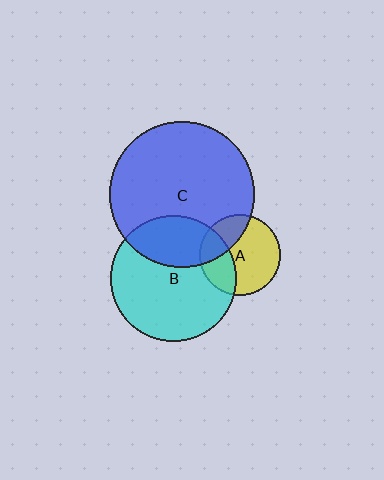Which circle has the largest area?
Circle C (blue).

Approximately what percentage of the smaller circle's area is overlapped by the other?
Approximately 30%.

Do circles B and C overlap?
Yes.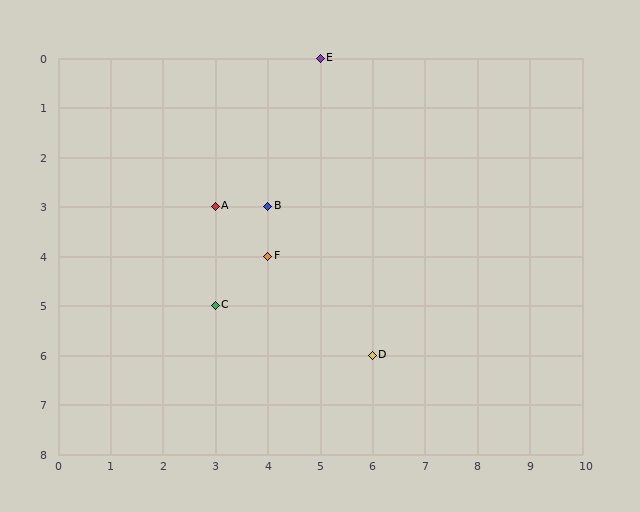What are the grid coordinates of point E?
Point E is at grid coordinates (5, 0).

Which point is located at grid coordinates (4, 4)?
Point F is at (4, 4).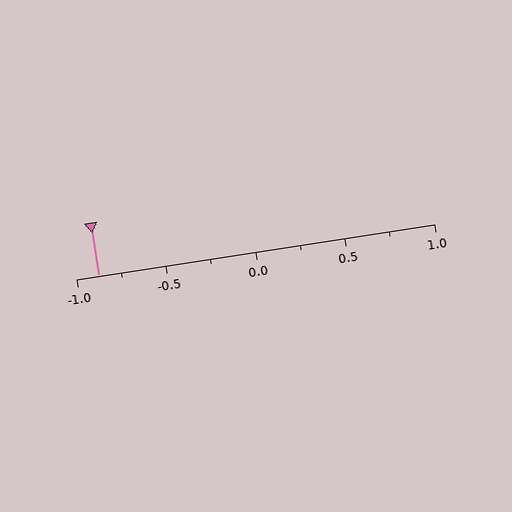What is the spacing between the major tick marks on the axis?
The major ticks are spaced 0.5 apart.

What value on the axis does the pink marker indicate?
The marker indicates approximately -0.88.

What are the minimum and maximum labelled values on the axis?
The axis runs from -1.0 to 1.0.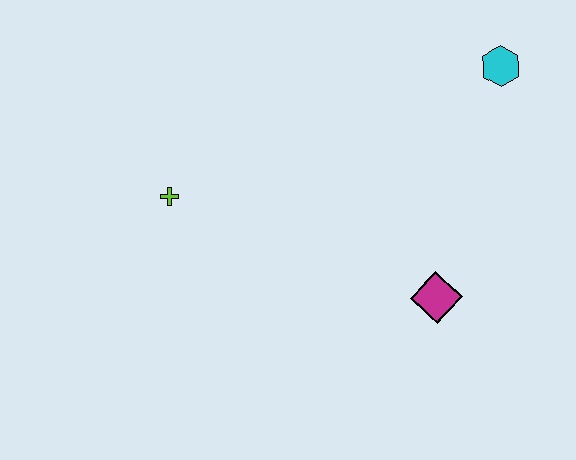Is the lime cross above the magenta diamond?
Yes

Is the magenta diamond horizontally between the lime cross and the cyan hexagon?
Yes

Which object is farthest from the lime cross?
The cyan hexagon is farthest from the lime cross.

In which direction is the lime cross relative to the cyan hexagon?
The lime cross is to the left of the cyan hexagon.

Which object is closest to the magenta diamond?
The cyan hexagon is closest to the magenta diamond.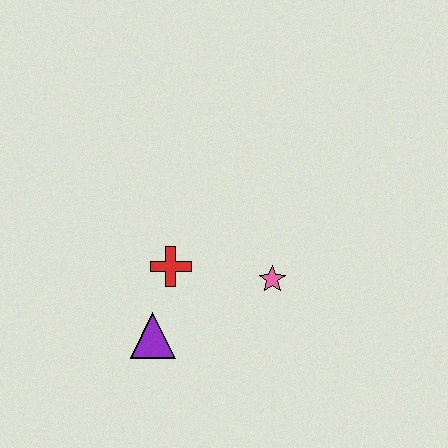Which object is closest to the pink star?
The red cross is closest to the pink star.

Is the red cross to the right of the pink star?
No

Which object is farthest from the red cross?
The pink star is farthest from the red cross.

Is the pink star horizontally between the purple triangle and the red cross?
No